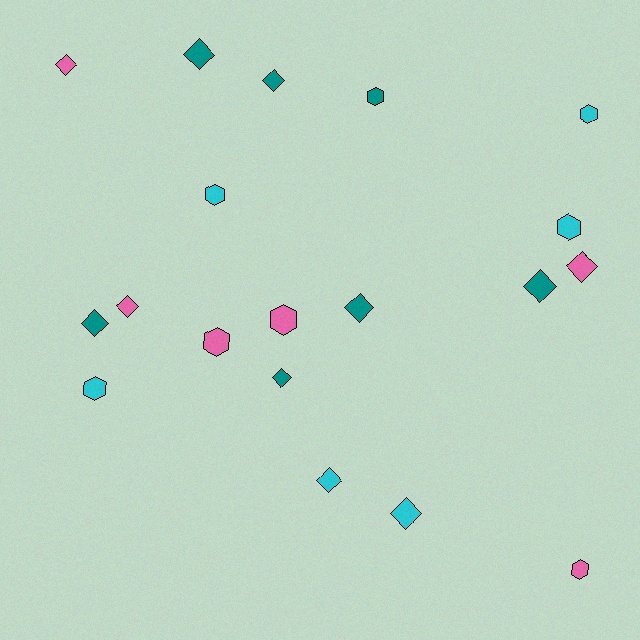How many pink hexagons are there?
There are 3 pink hexagons.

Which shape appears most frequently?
Diamond, with 11 objects.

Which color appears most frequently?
Teal, with 7 objects.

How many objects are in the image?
There are 19 objects.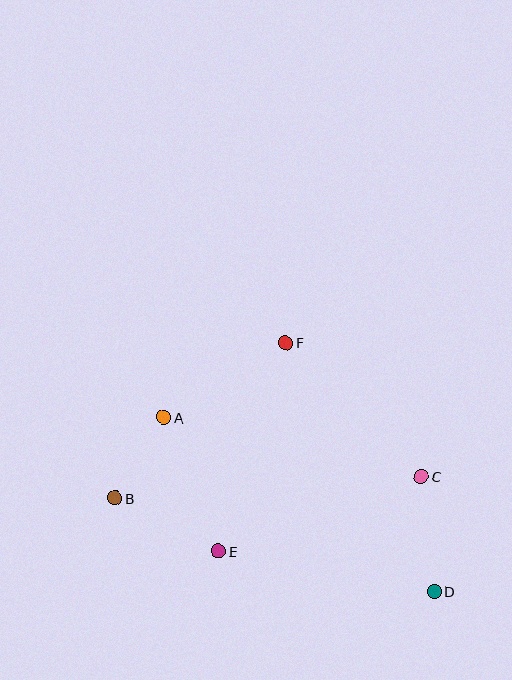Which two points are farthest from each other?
Points B and D are farthest from each other.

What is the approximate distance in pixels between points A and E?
The distance between A and E is approximately 145 pixels.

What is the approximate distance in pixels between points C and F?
The distance between C and F is approximately 190 pixels.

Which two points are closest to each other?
Points A and B are closest to each other.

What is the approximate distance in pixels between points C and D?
The distance between C and D is approximately 115 pixels.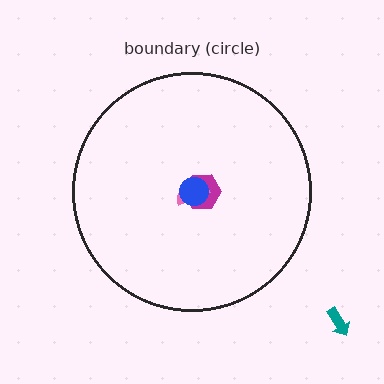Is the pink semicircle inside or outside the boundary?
Inside.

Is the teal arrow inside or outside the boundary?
Outside.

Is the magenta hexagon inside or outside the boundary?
Inside.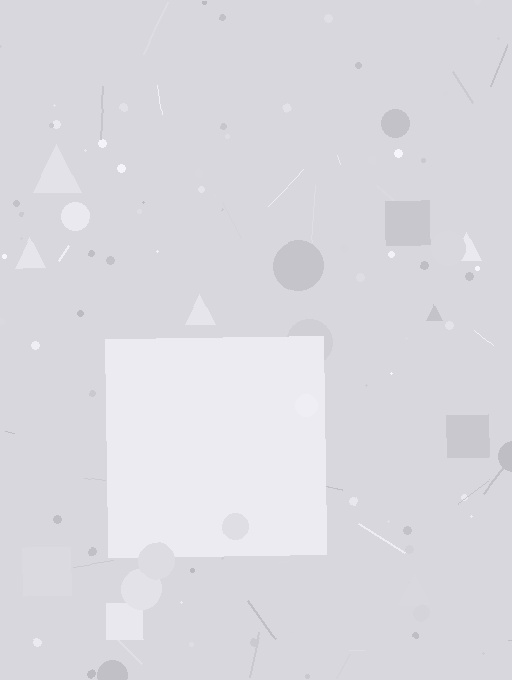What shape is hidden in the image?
A square is hidden in the image.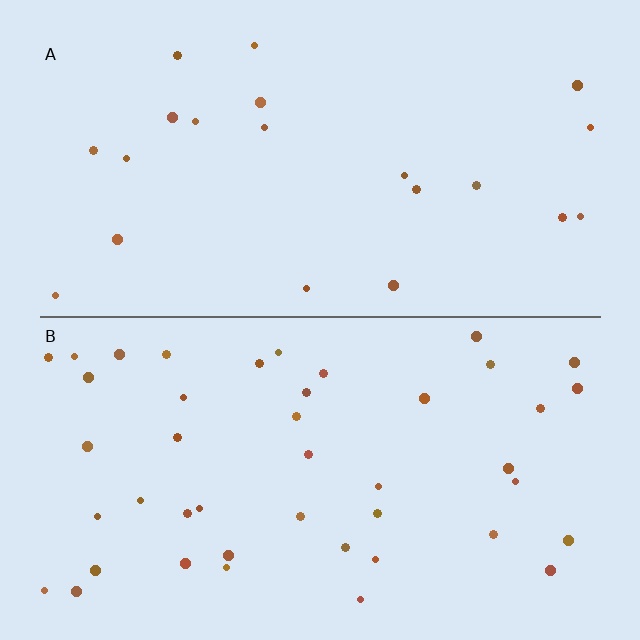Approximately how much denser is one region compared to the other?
Approximately 2.1× — region B over region A.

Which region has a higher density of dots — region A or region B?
B (the bottom).